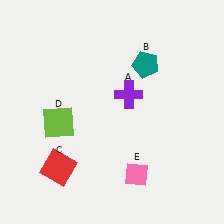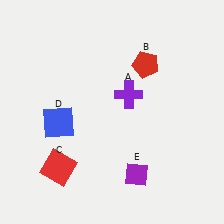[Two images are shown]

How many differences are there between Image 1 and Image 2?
There are 3 differences between the two images.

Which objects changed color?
B changed from teal to red. D changed from lime to blue. E changed from pink to purple.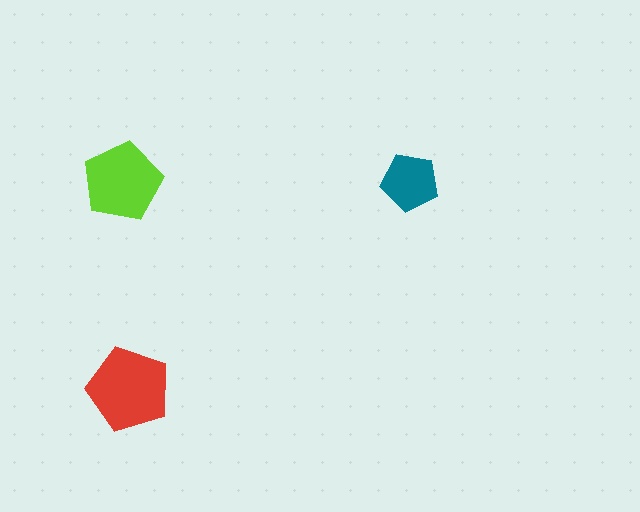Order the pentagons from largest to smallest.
the red one, the lime one, the teal one.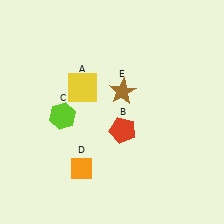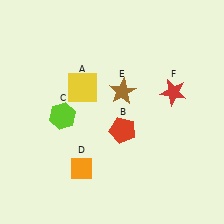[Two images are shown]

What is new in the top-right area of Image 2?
A red star (F) was added in the top-right area of Image 2.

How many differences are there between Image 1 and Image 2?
There is 1 difference between the two images.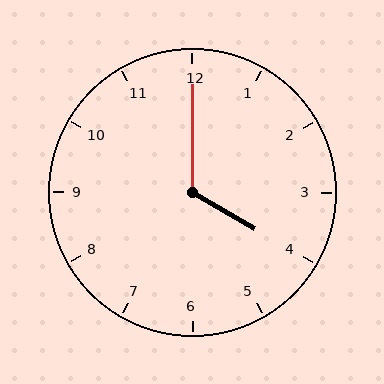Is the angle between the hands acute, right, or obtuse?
It is obtuse.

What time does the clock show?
4:00.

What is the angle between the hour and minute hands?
Approximately 120 degrees.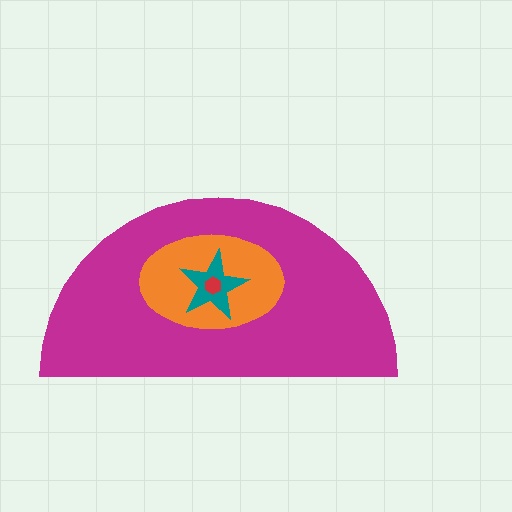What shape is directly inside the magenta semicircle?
The orange ellipse.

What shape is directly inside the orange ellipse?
The teal star.